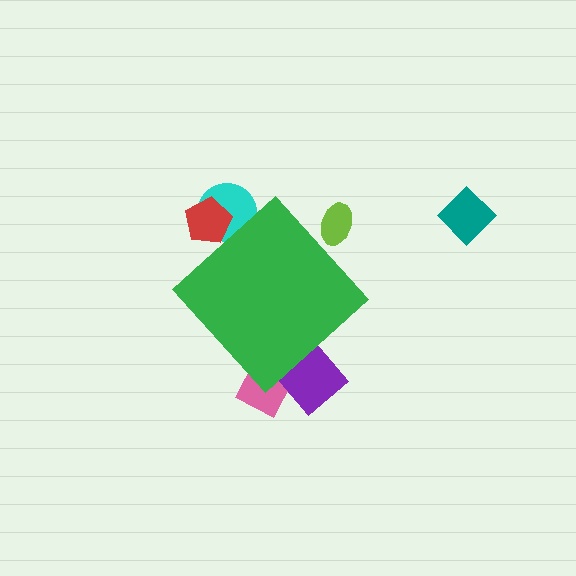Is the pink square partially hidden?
Yes, the pink square is partially hidden behind the green diamond.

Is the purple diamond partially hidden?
Yes, the purple diamond is partially hidden behind the green diamond.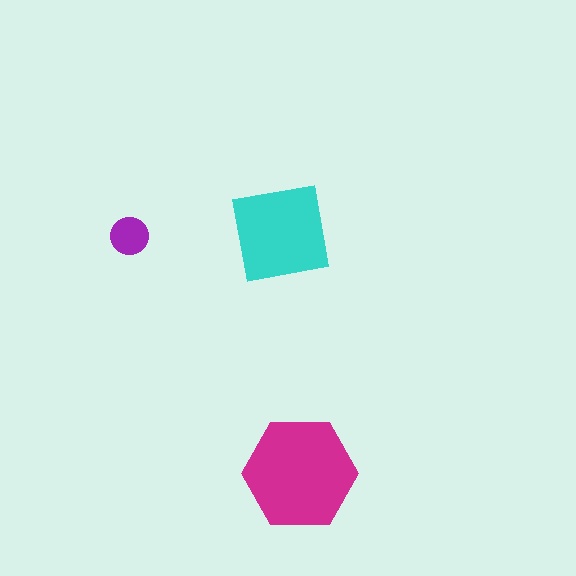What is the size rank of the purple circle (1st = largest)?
3rd.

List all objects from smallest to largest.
The purple circle, the cyan square, the magenta hexagon.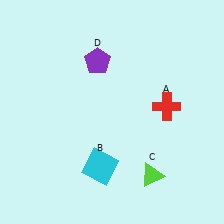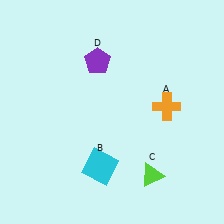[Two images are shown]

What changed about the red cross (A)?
In Image 1, A is red. In Image 2, it changed to orange.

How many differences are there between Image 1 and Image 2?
There is 1 difference between the two images.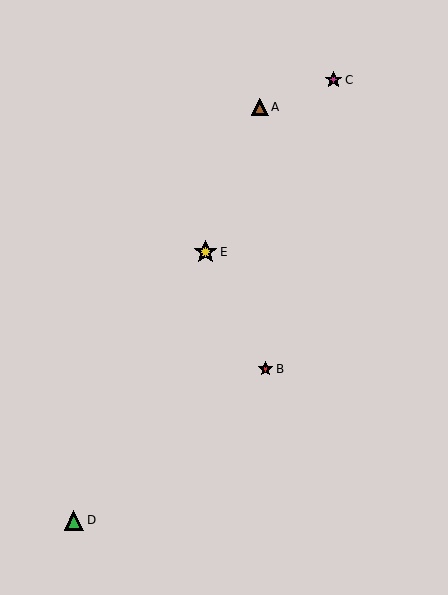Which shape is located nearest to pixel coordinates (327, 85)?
The magenta star (labeled C) at (333, 80) is nearest to that location.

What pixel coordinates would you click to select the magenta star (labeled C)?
Click at (333, 80) to select the magenta star C.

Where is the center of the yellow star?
The center of the yellow star is at (205, 252).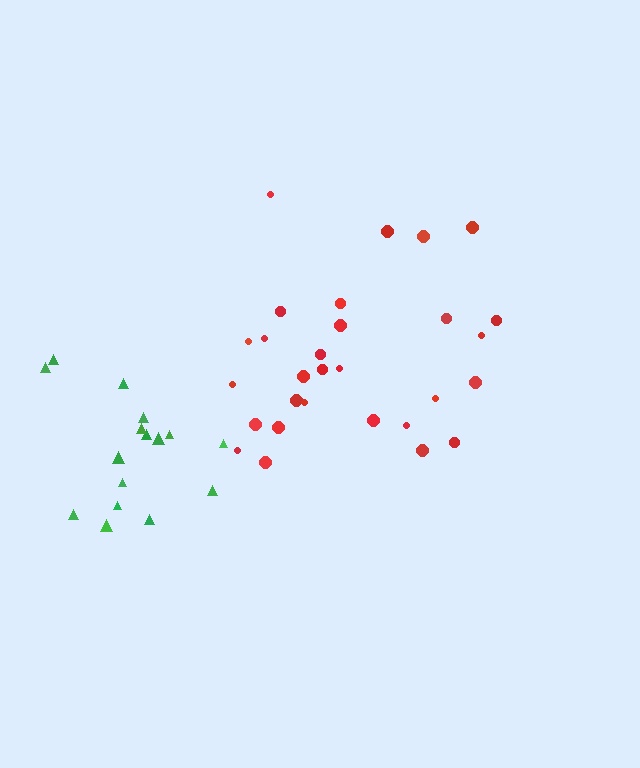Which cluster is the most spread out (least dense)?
Green.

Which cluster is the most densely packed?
Red.